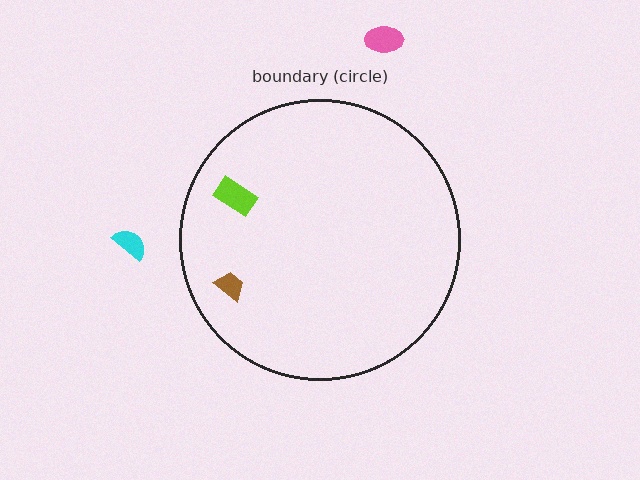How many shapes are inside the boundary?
2 inside, 2 outside.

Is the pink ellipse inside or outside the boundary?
Outside.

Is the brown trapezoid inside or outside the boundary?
Inside.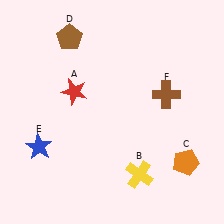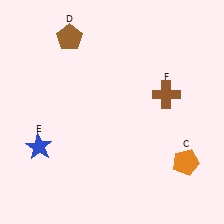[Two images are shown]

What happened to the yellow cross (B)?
The yellow cross (B) was removed in Image 2. It was in the bottom-right area of Image 1.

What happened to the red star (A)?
The red star (A) was removed in Image 2. It was in the top-left area of Image 1.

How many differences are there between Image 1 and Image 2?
There are 2 differences between the two images.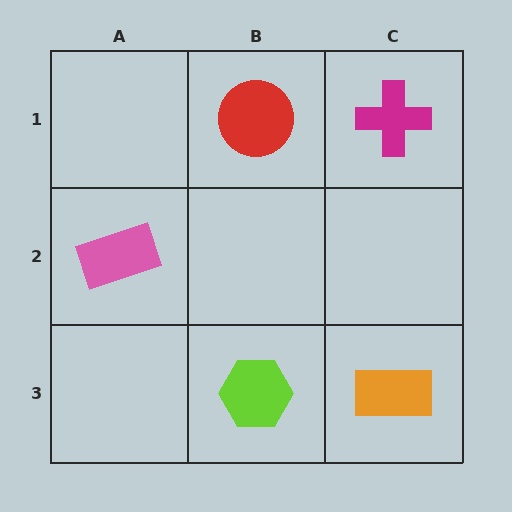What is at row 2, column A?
A pink rectangle.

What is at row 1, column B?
A red circle.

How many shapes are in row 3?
2 shapes.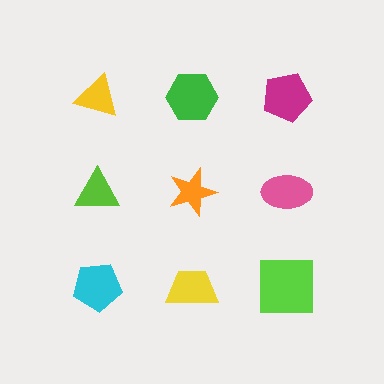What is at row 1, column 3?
A magenta pentagon.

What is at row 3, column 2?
A yellow trapezoid.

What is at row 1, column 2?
A green hexagon.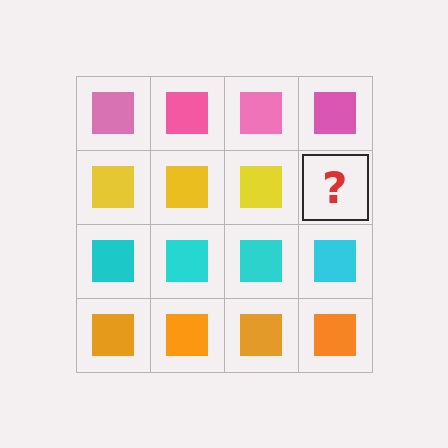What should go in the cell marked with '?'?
The missing cell should contain a yellow square.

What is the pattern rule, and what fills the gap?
The rule is that each row has a consistent color. The gap should be filled with a yellow square.